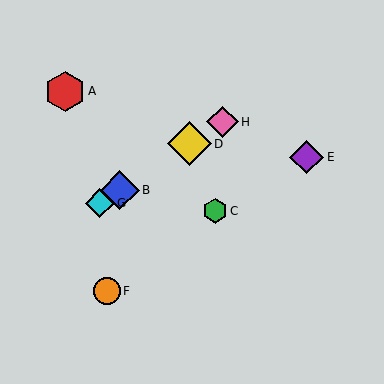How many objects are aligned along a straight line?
4 objects (B, D, G, H) are aligned along a straight line.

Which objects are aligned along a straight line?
Objects B, D, G, H are aligned along a straight line.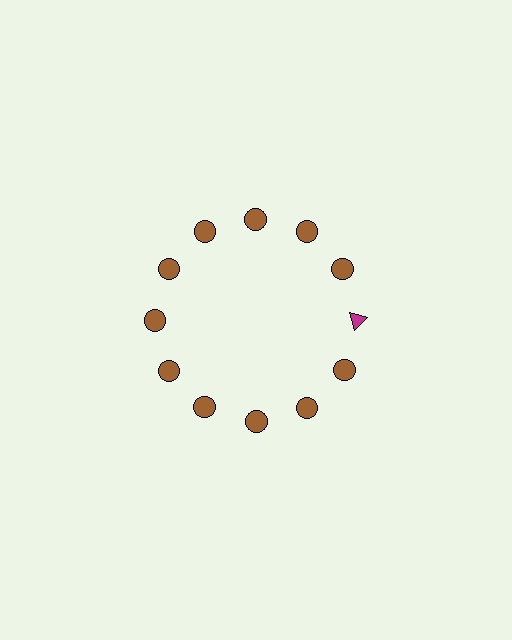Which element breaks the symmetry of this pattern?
The magenta triangle at roughly the 3 o'clock position breaks the symmetry. All other shapes are brown circles.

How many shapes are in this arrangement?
There are 12 shapes arranged in a ring pattern.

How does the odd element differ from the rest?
It differs in both color (magenta instead of brown) and shape (triangle instead of circle).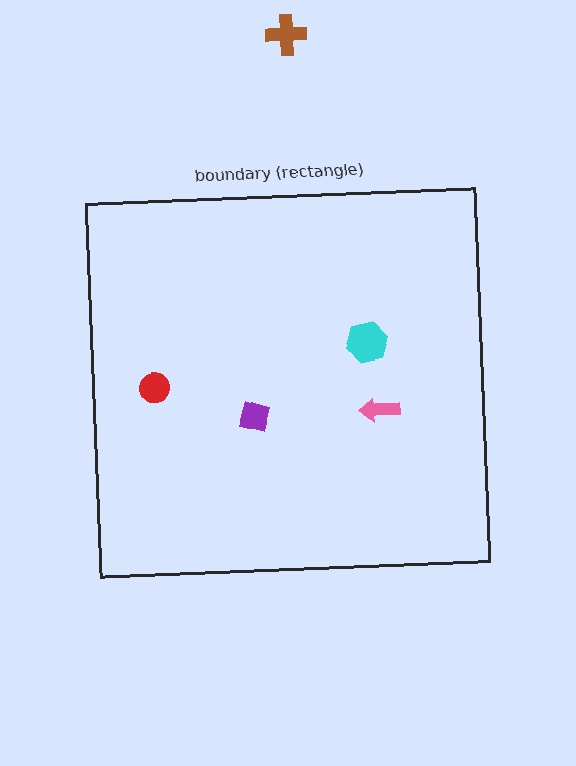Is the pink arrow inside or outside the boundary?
Inside.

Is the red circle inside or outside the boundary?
Inside.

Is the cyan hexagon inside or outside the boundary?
Inside.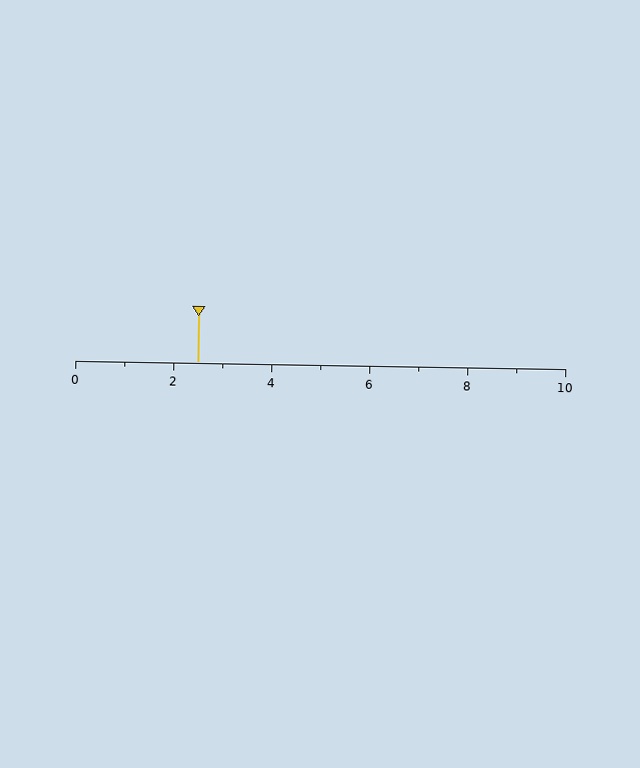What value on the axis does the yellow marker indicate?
The marker indicates approximately 2.5.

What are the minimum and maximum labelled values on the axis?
The axis runs from 0 to 10.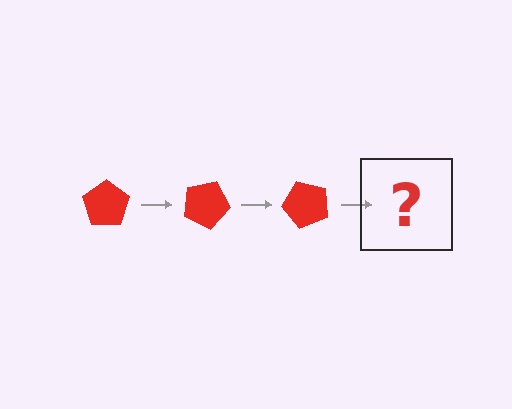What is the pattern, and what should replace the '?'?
The pattern is that the pentagon rotates 25 degrees each step. The '?' should be a red pentagon rotated 75 degrees.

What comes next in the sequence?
The next element should be a red pentagon rotated 75 degrees.